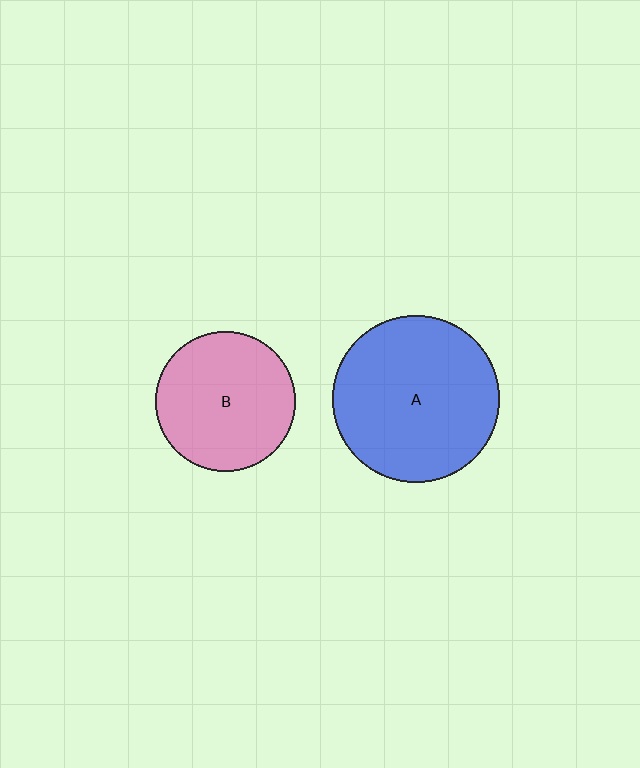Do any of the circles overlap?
No, none of the circles overlap.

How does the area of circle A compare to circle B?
Approximately 1.4 times.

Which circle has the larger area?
Circle A (blue).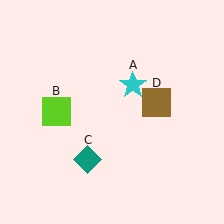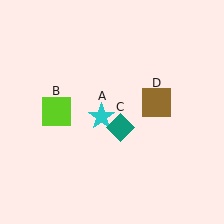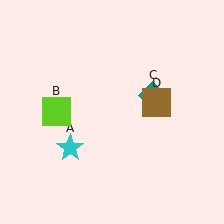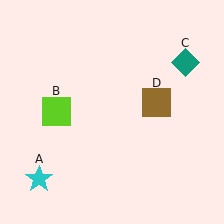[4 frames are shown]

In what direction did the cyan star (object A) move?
The cyan star (object A) moved down and to the left.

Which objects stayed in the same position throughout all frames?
Lime square (object B) and brown square (object D) remained stationary.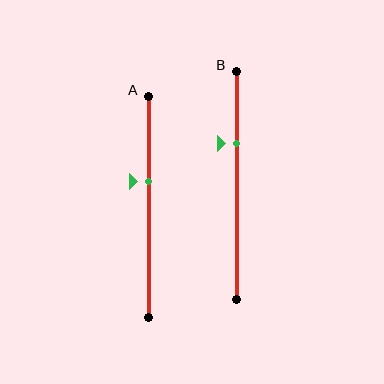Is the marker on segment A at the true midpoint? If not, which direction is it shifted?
No, the marker on segment A is shifted upward by about 12% of the segment length.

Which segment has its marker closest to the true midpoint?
Segment A has its marker closest to the true midpoint.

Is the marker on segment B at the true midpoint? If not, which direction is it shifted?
No, the marker on segment B is shifted upward by about 19% of the segment length.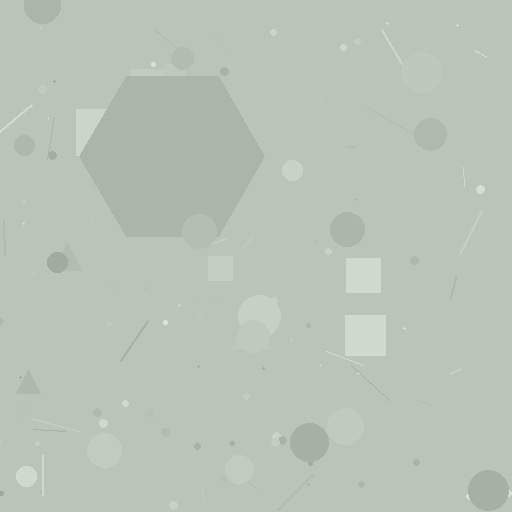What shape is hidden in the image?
A hexagon is hidden in the image.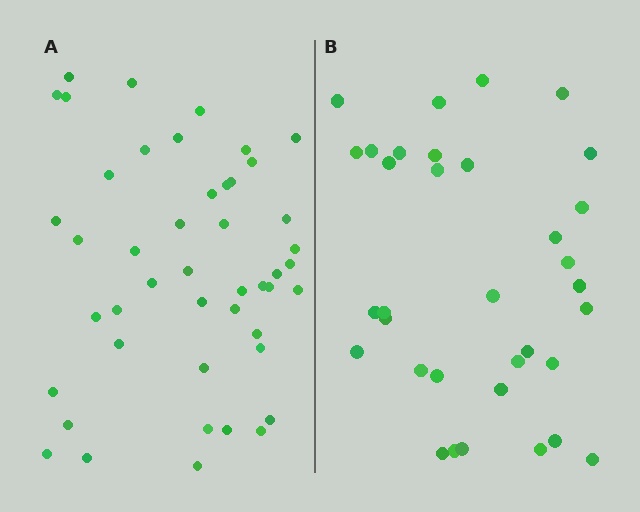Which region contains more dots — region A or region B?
Region A (the left region) has more dots.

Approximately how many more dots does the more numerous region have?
Region A has roughly 12 or so more dots than region B.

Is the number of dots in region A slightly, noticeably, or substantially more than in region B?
Region A has noticeably more, but not dramatically so. The ratio is roughly 1.4 to 1.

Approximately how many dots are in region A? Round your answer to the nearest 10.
About 50 dots. (The exact count is 46, which rounds to 50.)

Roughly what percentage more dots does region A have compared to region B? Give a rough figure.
About 35% more.